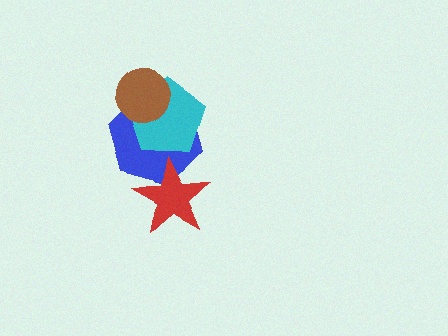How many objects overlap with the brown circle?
2 objects overlap with the brown circle.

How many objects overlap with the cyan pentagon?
2 objects overlap with the cyan pentagon.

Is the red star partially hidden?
No, no other shape covers it.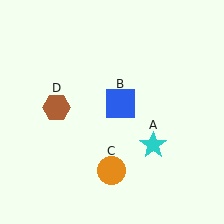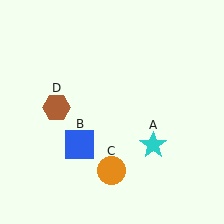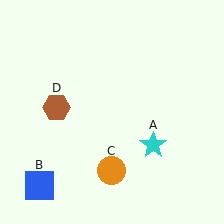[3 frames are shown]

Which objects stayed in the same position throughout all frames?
Cyan star (object A) and orange circle (object C) and brown hexagon (object D) remained stationary.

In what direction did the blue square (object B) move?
The blue square (object B) moved down and to the left.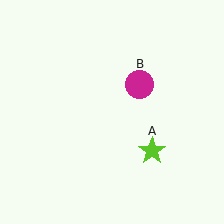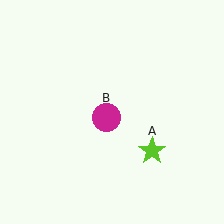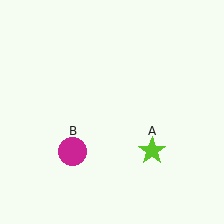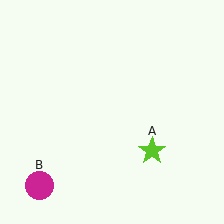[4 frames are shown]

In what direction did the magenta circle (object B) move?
The magenta circle (object B) moved down and to the left.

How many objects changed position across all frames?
1 object changed position: magenta circle (object B).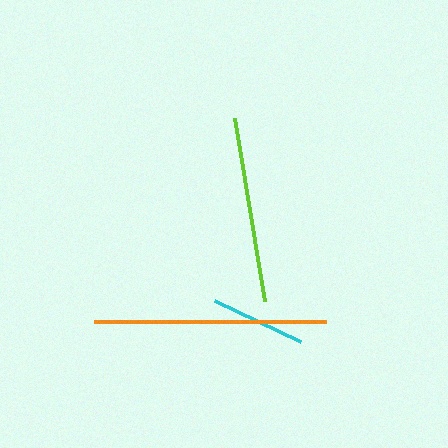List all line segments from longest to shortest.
From longest to shortest: orange, lime, cyan.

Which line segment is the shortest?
The cyan line is the shortest at approximately 96 pixels.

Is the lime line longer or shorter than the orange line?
The orange line is longer than the lime line.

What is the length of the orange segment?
The orange segment is approximately 231 pixels long.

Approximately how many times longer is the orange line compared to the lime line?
The orange line is approximately 1.3 times the length of the lime line.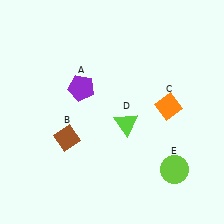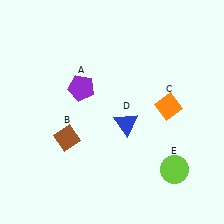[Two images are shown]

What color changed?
The triangle (D) changed from lime in Image 1 to blue in Image 2.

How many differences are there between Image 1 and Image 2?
There is 1 difference between the two images.